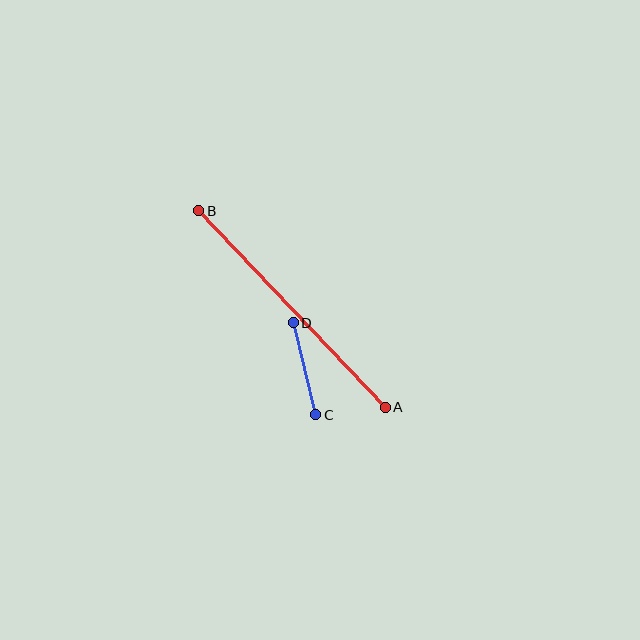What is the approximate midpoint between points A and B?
The midpoint is at approximately (292, 309) pixels.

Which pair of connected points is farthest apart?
Points A and B are farthest apart.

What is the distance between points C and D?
The distance is approximately 95 pixels.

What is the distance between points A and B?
The distance is approximately 271 pixels.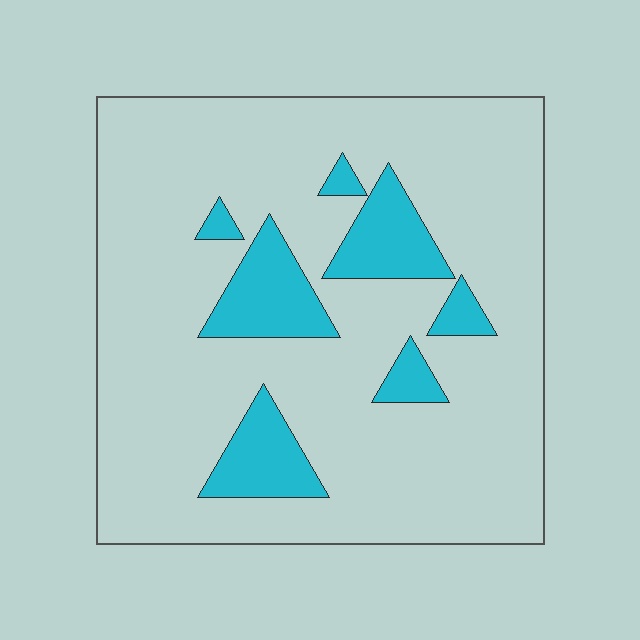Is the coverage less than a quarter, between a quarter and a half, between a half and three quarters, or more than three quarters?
Less than a quarter.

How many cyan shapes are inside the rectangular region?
7.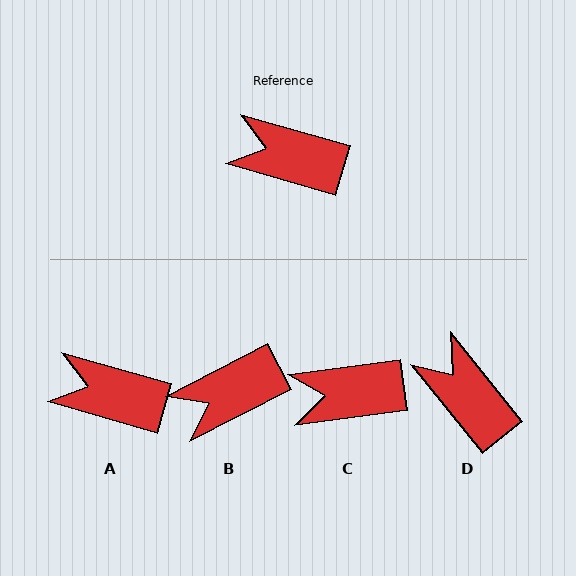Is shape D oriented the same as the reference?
No, it is off by about 35 degrees.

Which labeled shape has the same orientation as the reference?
A.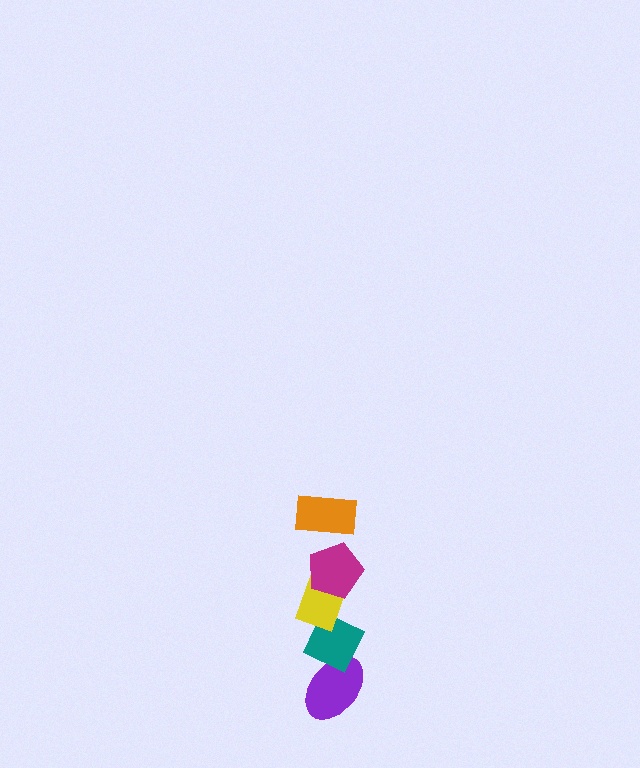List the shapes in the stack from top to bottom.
From top to bottom: the orange rectangle, the magenta pentagon, the yellow rectangle, the teal diamond, the purple ellipse.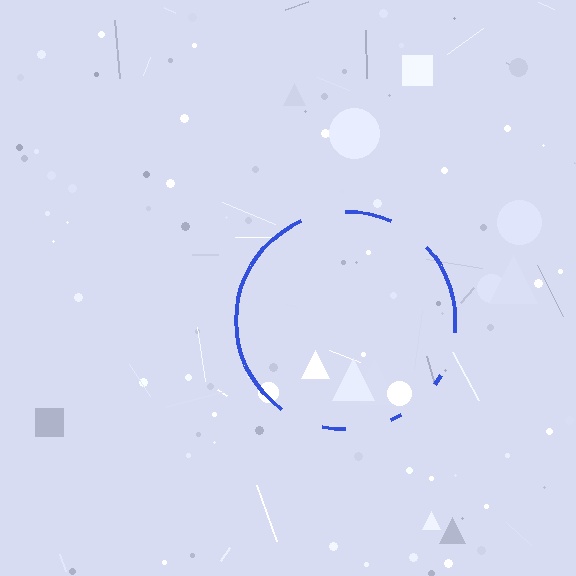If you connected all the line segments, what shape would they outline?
They would outline a circle.